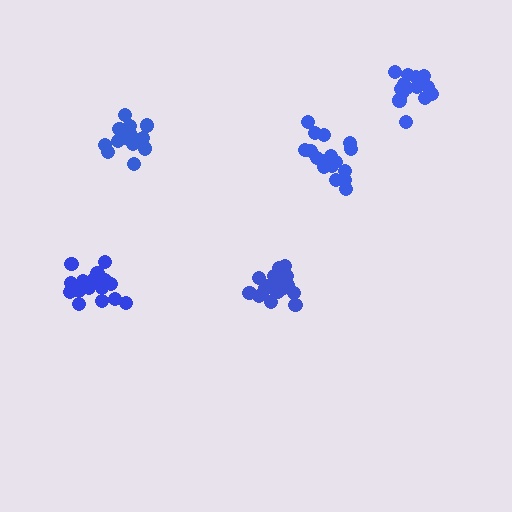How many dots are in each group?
Group 1: 15 dots, Group 2: 20 dots, Group 3: 17 dots, Group 4: 15 dots, Group 5: 17 dots (84 total).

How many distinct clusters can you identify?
There are 5 distinct clusters.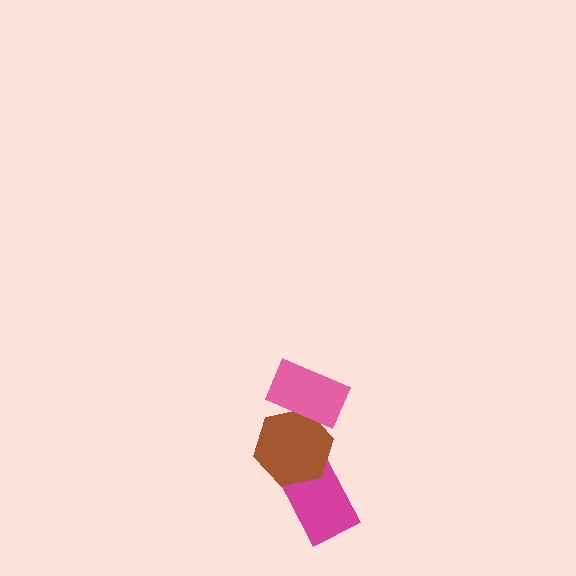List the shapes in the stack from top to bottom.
From top to bottom: the pink rectangle, the brown hexagon, the magenta rectangle.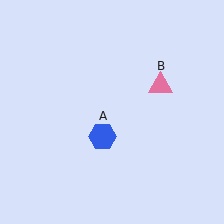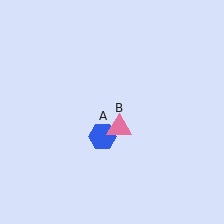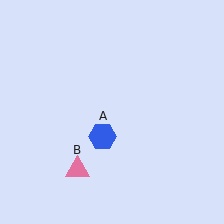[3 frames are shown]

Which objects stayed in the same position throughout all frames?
Blue hexagon (object A) remained stationary.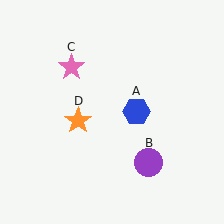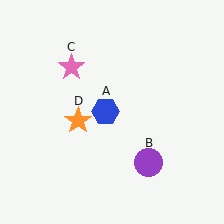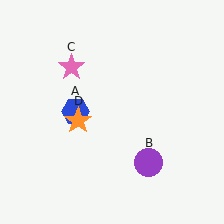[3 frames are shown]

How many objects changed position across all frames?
1 object changed position: blue hexagon (object A).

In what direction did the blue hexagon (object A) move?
The blue hexagon (object A) moved left.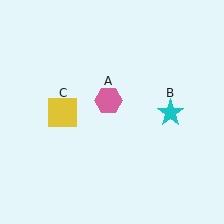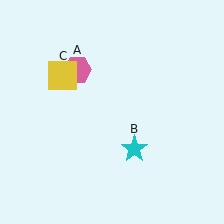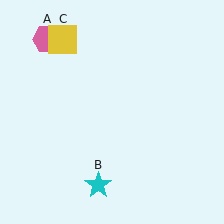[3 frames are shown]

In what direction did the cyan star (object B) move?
The cyan star (object B) moved down and to the left.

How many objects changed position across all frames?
3 objects changed position: pink hexagon (object A), cyan star (object B), yellow square (object C).